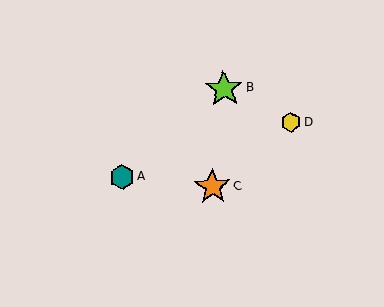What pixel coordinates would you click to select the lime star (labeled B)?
Click at (224, 89) to select the lime star B.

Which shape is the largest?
The lime star (labeled B) is the largest.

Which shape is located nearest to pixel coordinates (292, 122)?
The yellow hexagon (labeled D) at (291, 122) is nearest to that location.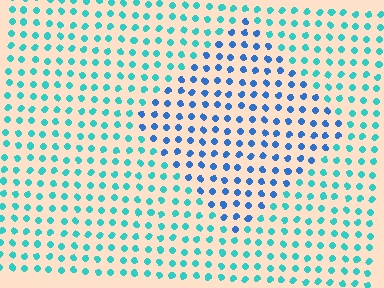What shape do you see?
I see a diamond.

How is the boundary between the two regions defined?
The boundary is defined purely by a slight shift in hue (about 38 degrees). Spacing, size, and orientation are identical on both sides.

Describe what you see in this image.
The image is filled with small cyan elements in a uniform arrangement. A diamond-shaped region is visible where the elements are tinted to a slightly different hue, forming a subtle color boundary.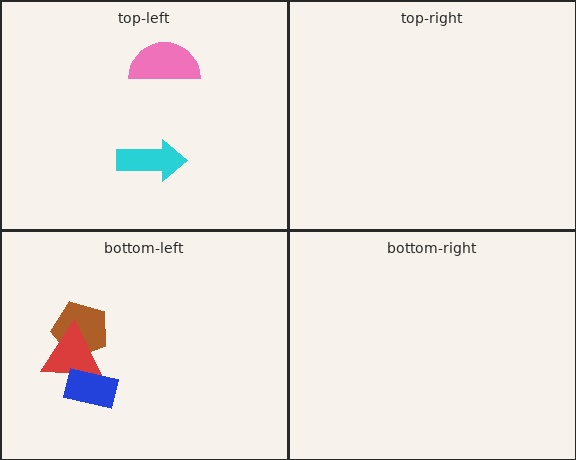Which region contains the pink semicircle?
The top-left region.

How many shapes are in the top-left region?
2.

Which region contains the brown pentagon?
The bottom-left region.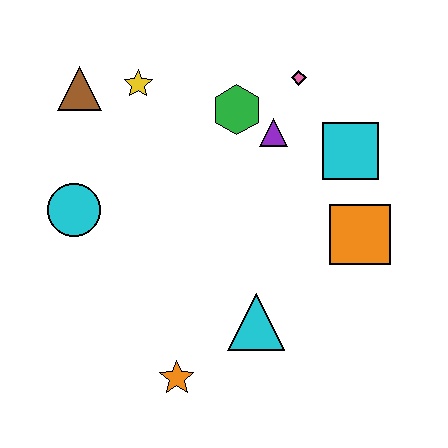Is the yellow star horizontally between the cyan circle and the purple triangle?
Yes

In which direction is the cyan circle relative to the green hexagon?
The cyan circle is to the left of the green hexagon.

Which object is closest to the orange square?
The cyan square is closest to the orange square.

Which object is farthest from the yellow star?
The orange star is farthest from the yellow star.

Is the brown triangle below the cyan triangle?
No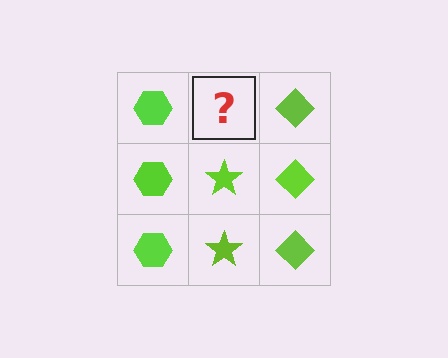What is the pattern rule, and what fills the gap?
The rule is that each column has a consistent shape. The gap should be filled with a lime star.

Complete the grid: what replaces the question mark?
The question mark should be replaced with a lime star.